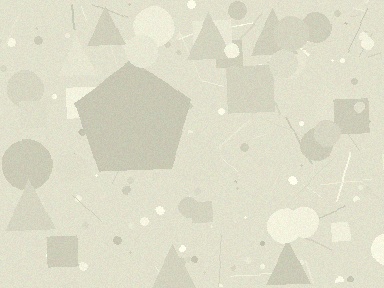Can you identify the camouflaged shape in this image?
The camouflaged shape is a pentagon.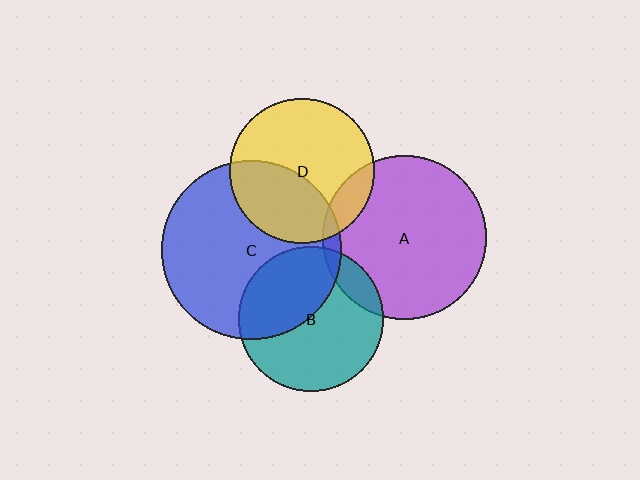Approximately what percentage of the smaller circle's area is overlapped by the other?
Approximately 10%.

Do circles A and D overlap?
Yes.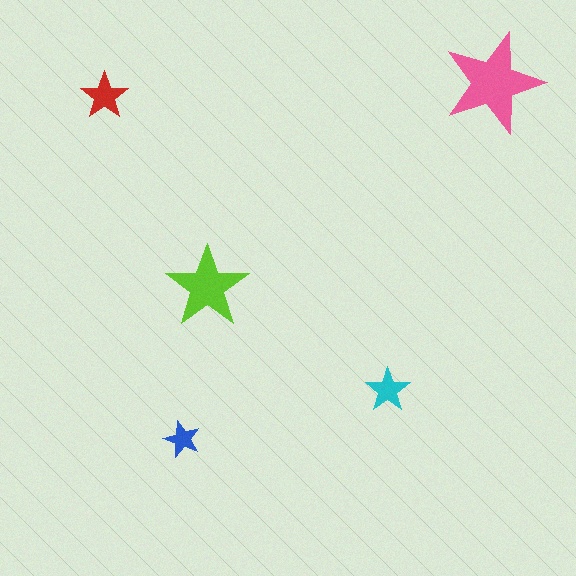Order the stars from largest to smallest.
the pink one, the lime one, the red one, the cyan one, the blue one.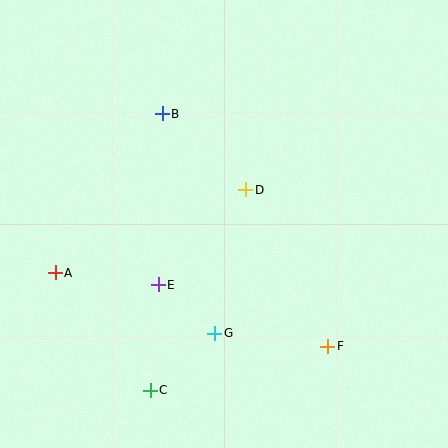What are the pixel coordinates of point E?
Point E is at (158, 285).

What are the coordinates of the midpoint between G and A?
The midpoint between G and A is at (135, 303).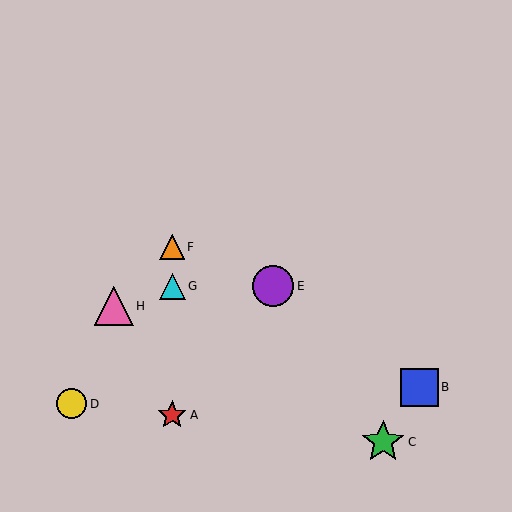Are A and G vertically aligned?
Yes, both are at x≈172.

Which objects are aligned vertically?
Objects A, F, G are aligned vertically.